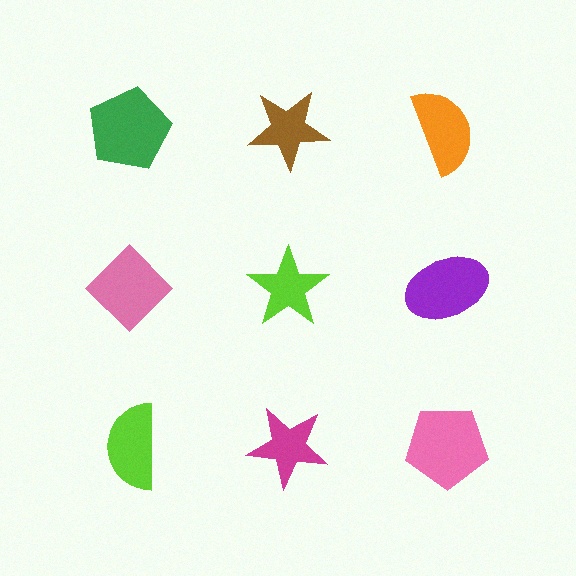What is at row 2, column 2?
A lime star.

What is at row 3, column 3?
A pink pentagon.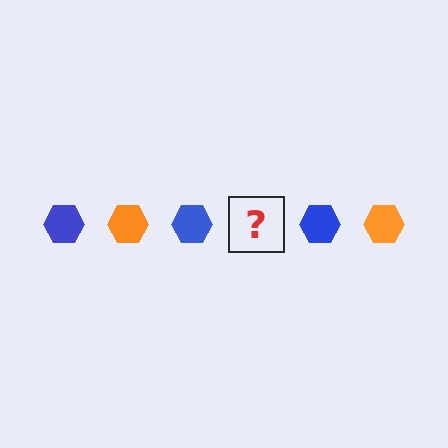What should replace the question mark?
The question mark should be replaced with an orange hexagon.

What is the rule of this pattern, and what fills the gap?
The rule is that the pattern cycles through blue, orange hexagons. The gap should be filled with an orange hexagon.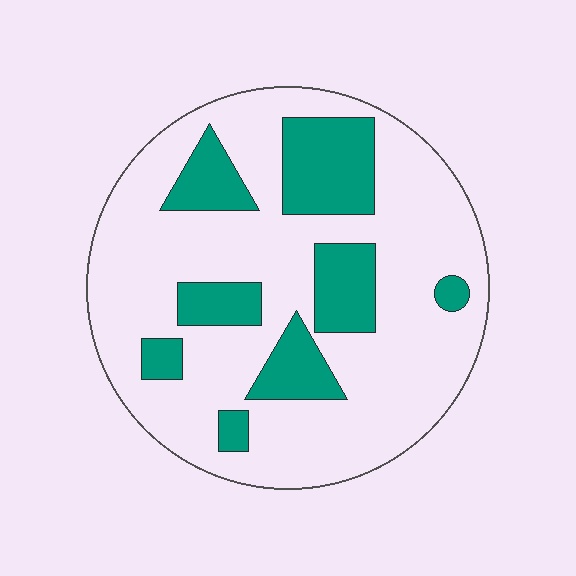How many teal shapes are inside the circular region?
8.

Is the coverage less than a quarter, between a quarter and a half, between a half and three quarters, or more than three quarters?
Less than a quarter.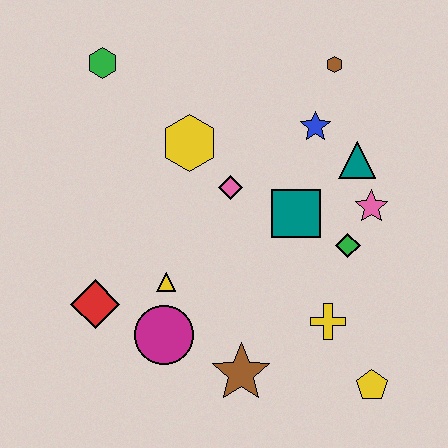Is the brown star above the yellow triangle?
No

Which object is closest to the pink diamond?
The yellow hexagon is closest to the pink diamond.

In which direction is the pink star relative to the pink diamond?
The pink star is to the right of the pink diamond.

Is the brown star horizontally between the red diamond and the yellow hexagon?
No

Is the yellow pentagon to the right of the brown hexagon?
Yes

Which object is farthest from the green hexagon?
The yellow pentagon is farthest from the green hexagon.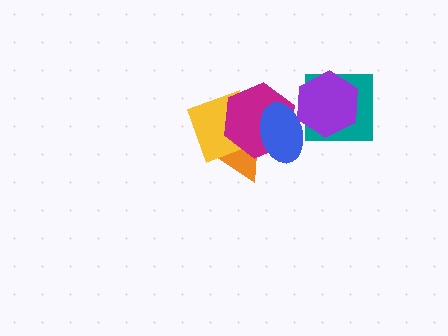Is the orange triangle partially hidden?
Yes, it is partially covered by another shape.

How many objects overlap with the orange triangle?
3 objects overlap with the orange triangle.